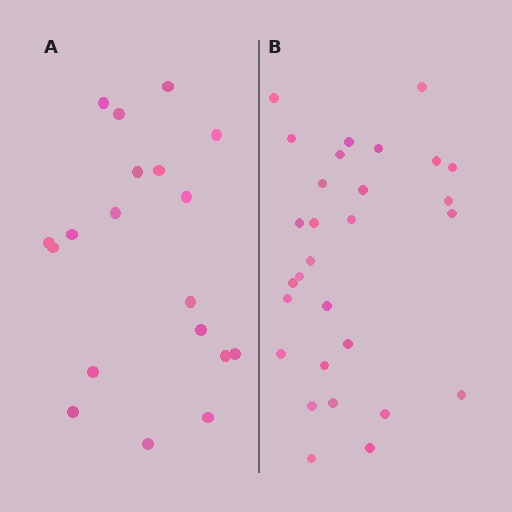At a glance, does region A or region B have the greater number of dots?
Region B (the right region) has more dots.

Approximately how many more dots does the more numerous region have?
Region B has roughly 10 or so more dots than region A.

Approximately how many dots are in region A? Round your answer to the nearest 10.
About 20 dots. (The exact count is 19, which rounds to 20.)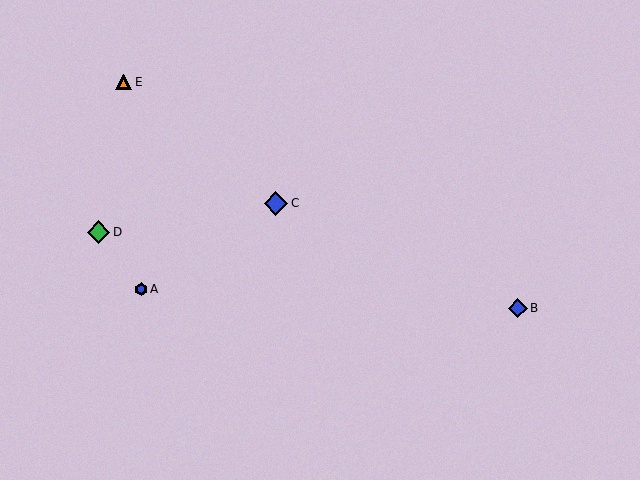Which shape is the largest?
The blue diamond (labeled C) is the largest.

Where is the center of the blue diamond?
The center of the blue diamond is at (276, 203).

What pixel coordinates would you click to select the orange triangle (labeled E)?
Click at (124, 82) to select the orange triangle E.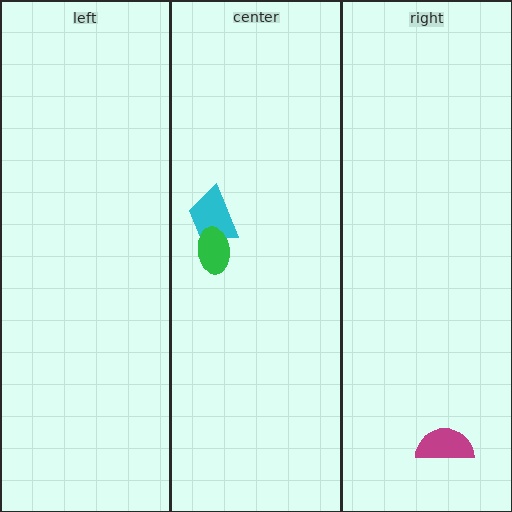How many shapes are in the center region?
2.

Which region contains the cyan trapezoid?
The center region.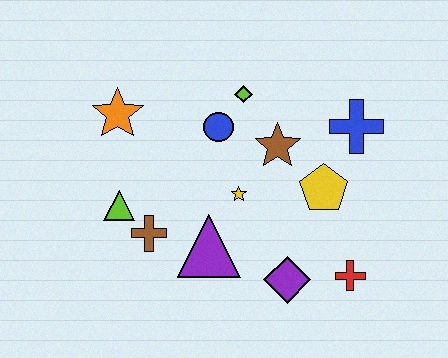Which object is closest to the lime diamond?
The blue circle is closest to the lime diamond.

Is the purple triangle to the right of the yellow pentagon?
No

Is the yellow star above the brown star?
No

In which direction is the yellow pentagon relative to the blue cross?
The yellow pentagon is below the blue cross.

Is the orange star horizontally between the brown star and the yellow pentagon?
No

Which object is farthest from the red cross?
The orange star is farthest from the red cross.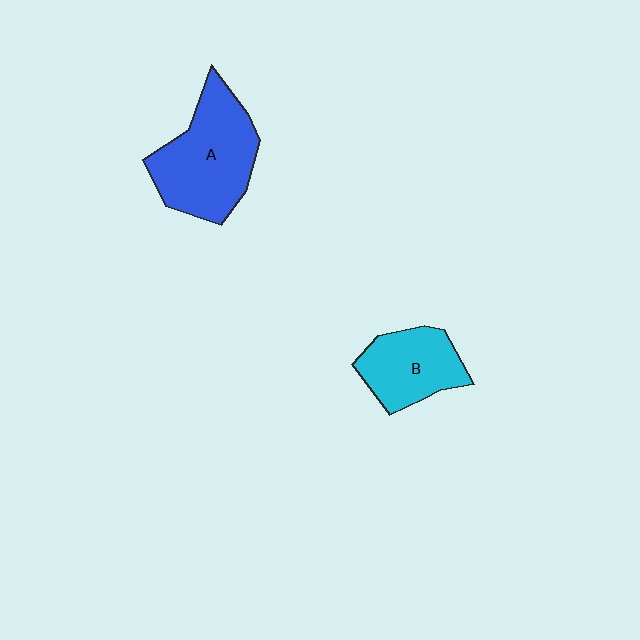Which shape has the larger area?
Shape A (blue).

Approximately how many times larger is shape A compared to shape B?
Approximately 1.5 times.